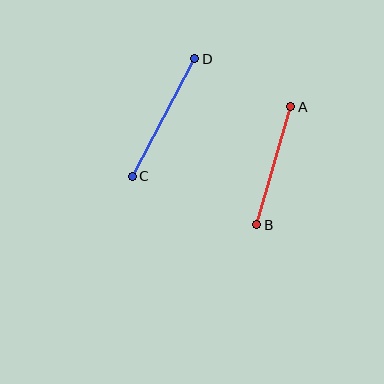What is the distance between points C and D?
The distance is approximately 133 pixels.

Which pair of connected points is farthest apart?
Points C and D are farthest apart.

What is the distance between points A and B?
The distance is approximately 123 pixels.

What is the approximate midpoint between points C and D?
The midpoint is at approximately (163, 118) pixels.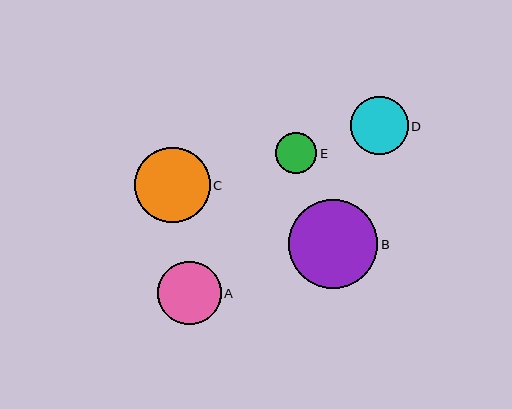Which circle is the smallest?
Circle E is the smallest with a size of approximately 41 pixels.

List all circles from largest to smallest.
From largest to smallest: B, C, A, D, E.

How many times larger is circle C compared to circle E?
Circle C is approximately 1.8 times the size of circle E.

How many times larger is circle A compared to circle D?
Circle A is approximately 1.1 times the size of circle D.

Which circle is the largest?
Circle B is the largest with a size of approximately 89 pixels.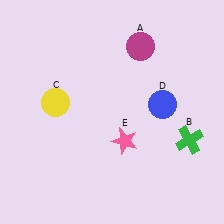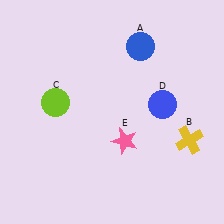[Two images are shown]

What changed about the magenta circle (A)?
In Image 1, A is magenta. In Image 2, it changed to blue.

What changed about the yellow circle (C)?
In Image 1, C is yellow. In Image 2, it changed to lime.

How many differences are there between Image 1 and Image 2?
There are 3 differences between the two images.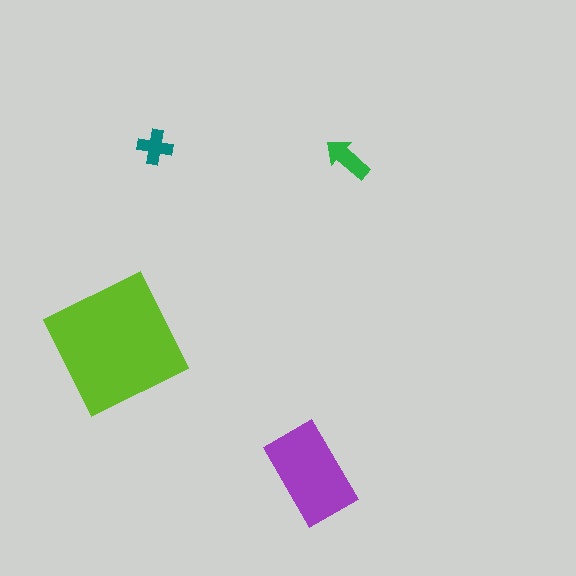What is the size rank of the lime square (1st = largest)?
1st.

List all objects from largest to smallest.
The lime square, the purple rectangle, the green arrow, the teal cross.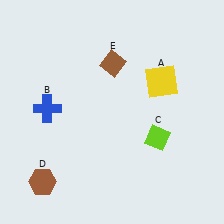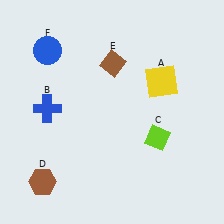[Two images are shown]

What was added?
A blue circle (F) was added in Image 2.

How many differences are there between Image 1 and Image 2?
There is 1 difference between the two images.